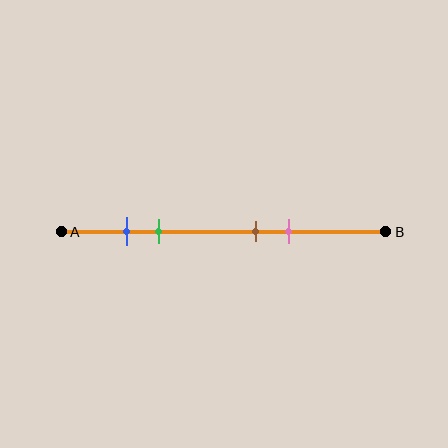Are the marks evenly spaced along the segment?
No, the marks are not evenly spaced.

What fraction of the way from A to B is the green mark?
The green mark is approximately 30% (0.3) of the way from A to B.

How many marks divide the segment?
There are 4 marks dividing the segment.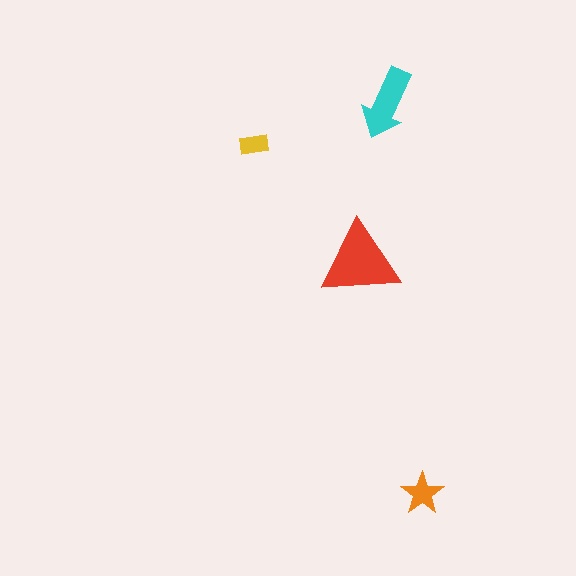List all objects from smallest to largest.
The yellow rectangle, the orange star, the cyan arrow, the red triangle.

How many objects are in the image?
There are 4 objects in the image.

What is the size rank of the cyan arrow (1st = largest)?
2nd.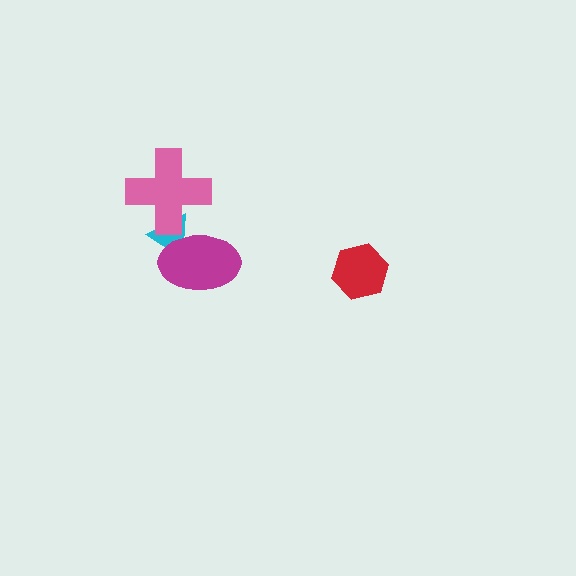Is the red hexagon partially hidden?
No, no other shape covers it.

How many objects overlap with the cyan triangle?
2 objects overlap with the cyan triangle.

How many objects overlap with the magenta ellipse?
1 object overlaps with the magenta ellipse.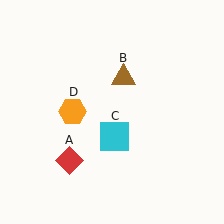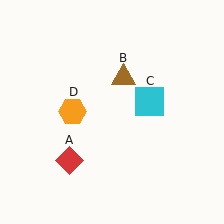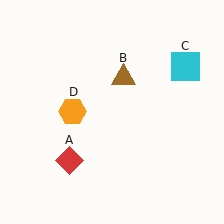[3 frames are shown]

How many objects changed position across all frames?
1 object changed position: cyan square (object C).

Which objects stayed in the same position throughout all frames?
Red diamond (object A) and brown triangle (object B) and orange hexagon (object D) remained stationary.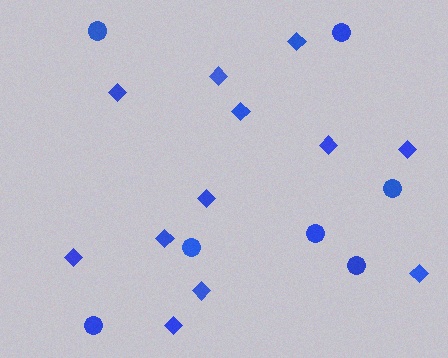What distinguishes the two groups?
There are 2 groups: one group of diamonds (12) and one group of circles (7).